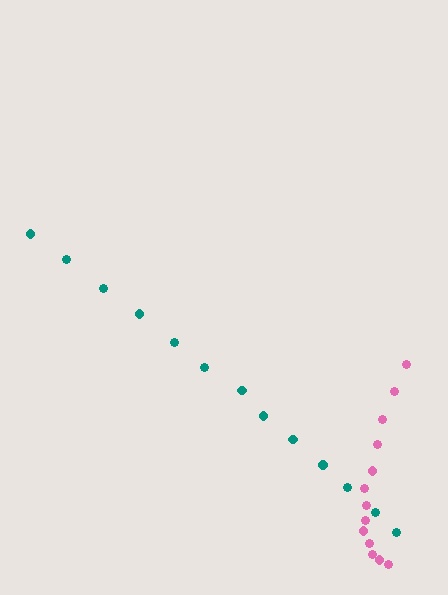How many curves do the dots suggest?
There are 2 distinct paths.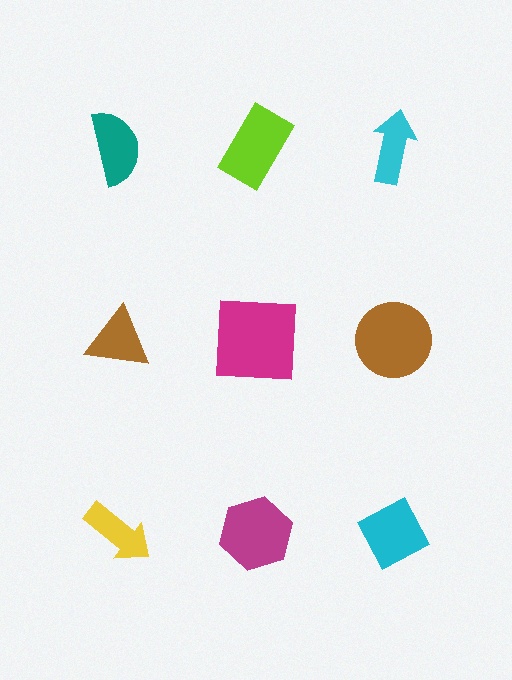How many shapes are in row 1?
3 shapes.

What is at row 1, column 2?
A lime rectangle.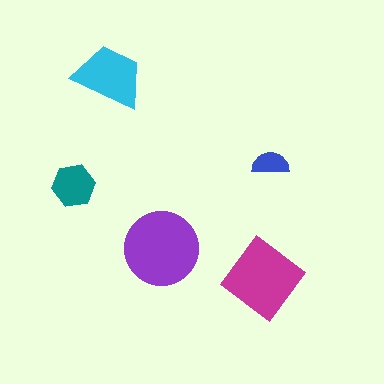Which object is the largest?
The purple circle.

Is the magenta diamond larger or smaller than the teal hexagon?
Larger.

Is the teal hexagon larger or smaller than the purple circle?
Smaller.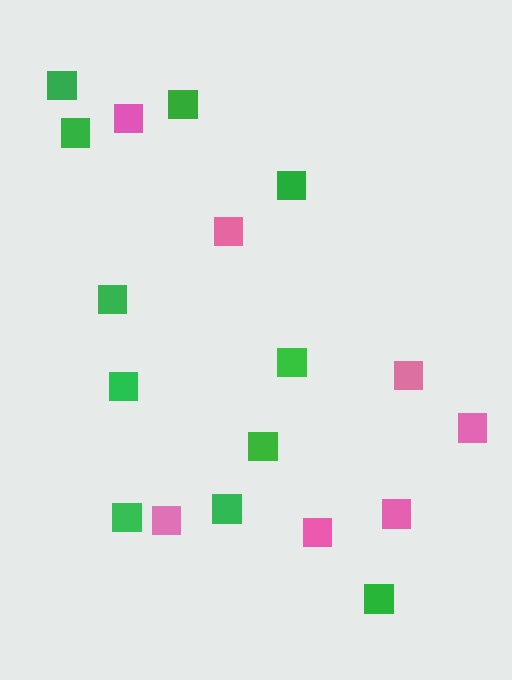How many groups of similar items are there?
There are 2 groups: one group of green squares (11) and one group of pink squares (7).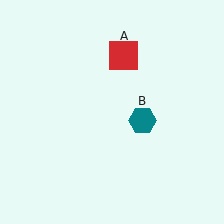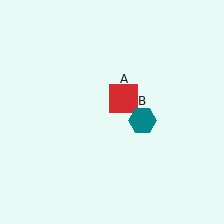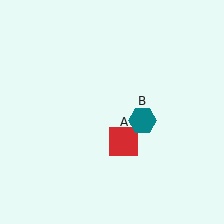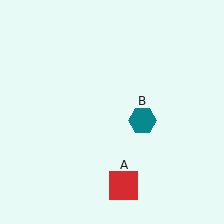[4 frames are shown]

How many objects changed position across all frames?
1 object changed position: red square (object A).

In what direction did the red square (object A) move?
The red square (object A) moved down.